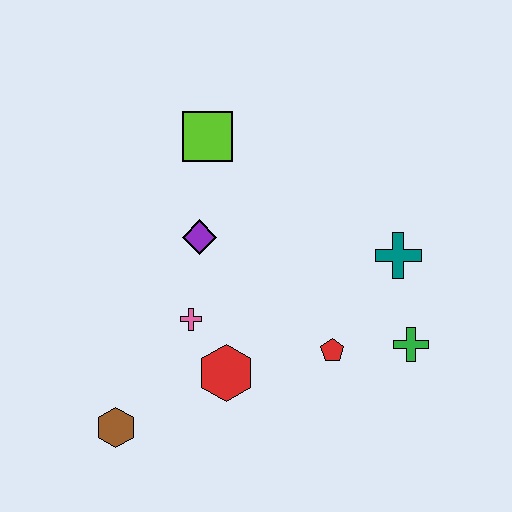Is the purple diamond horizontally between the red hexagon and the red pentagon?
No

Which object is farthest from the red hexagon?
The lime square is farthest from the red hexagon.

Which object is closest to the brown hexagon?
The red hexagon is closest to the brown hexagon.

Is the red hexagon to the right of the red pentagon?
No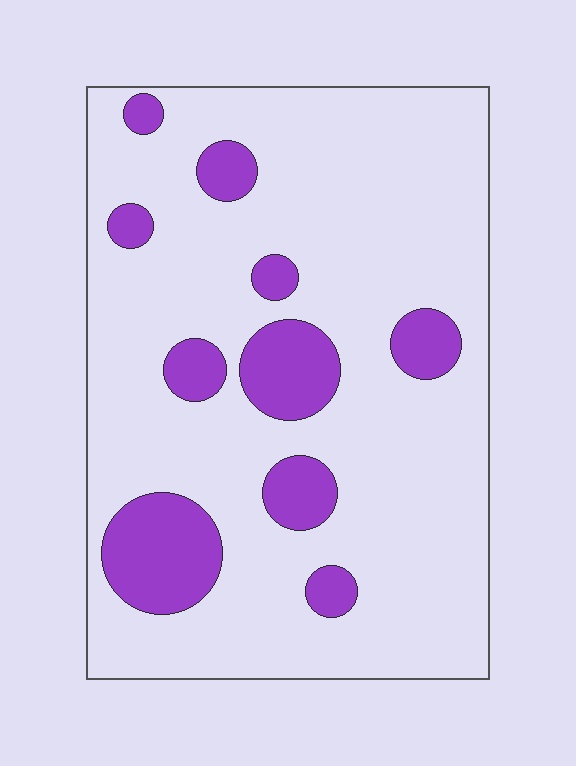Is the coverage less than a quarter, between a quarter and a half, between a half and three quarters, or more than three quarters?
Less than a quarter.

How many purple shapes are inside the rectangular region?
10.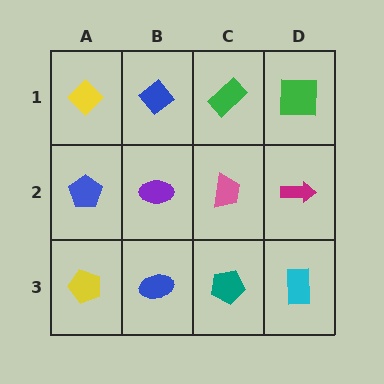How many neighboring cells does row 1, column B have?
3.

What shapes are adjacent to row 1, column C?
A pink trapezoid (row 2, column C), a blue diamond (row 1, column B), a green square (row 1, column D).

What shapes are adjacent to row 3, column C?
A pink trapezoid (row 2, column C), a blue ellipse (row 3, column B), a cyan rectangle (row 3, column D).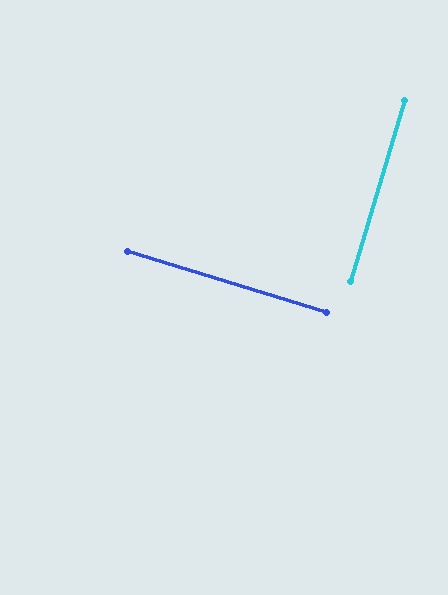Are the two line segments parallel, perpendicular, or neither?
Perpendicular — they meet at approximately 90°.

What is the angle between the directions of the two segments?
Approximately 90 degrees.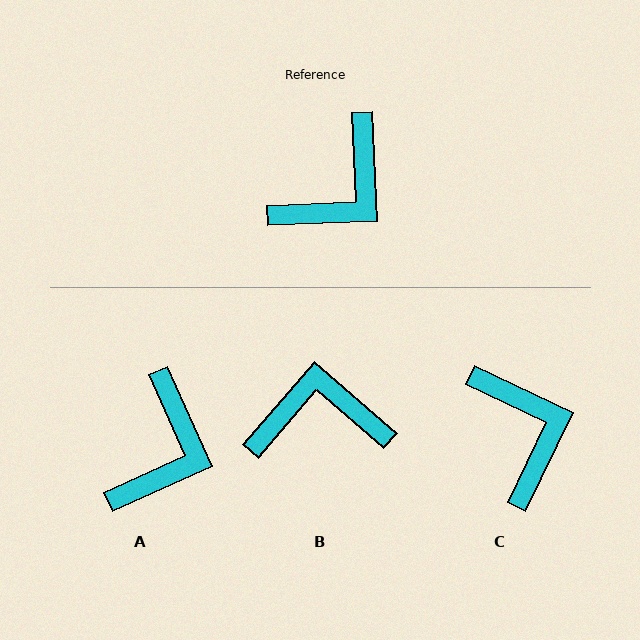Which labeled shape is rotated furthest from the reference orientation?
B, about 137 degrees away.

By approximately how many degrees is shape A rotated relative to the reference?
Approximately 22 degrees counter-clockwise.